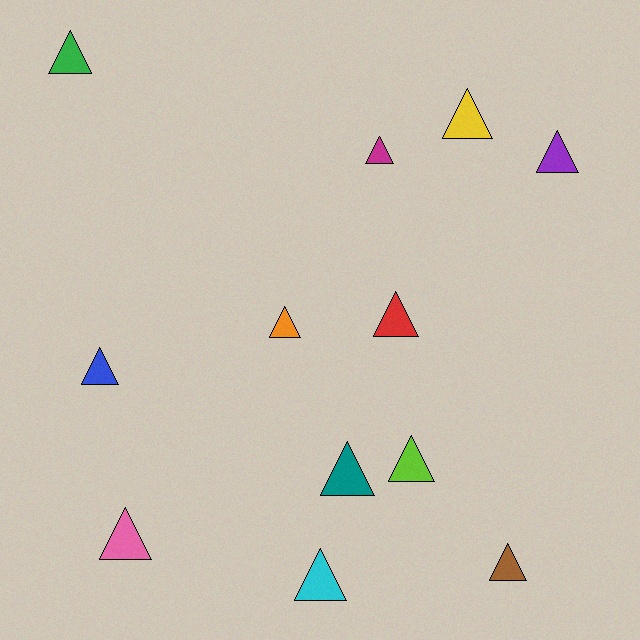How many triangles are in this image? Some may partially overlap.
There are 12 triangles.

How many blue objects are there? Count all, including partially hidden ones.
There is 1 blue object.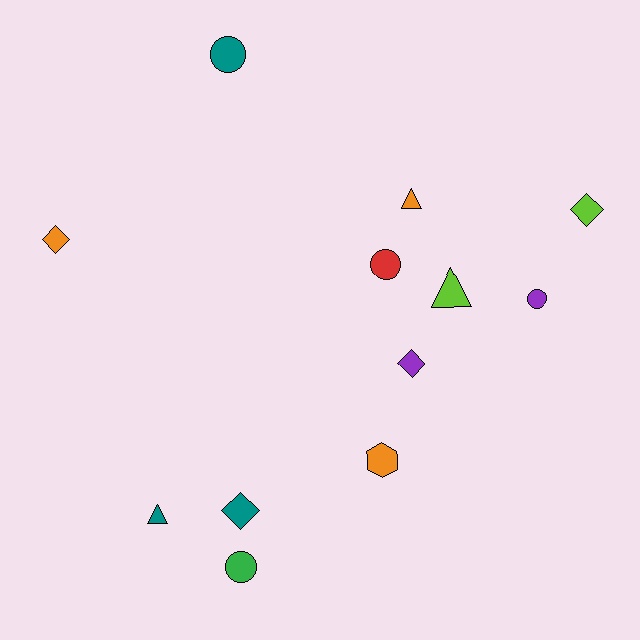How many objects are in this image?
There are 12 objects.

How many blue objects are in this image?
There are no blue objects.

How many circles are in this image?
There are 4 circles.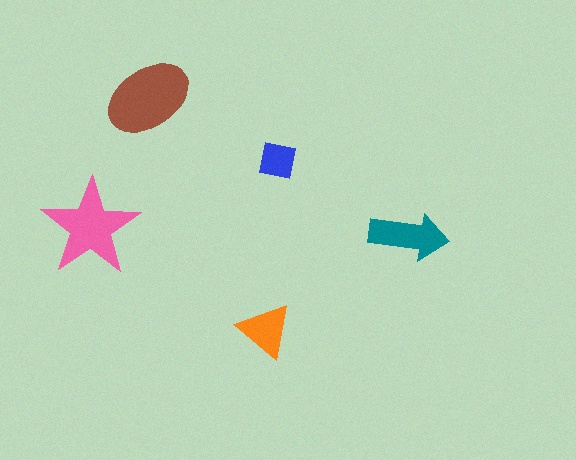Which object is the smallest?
The blue square.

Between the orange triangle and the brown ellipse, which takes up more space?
The brown ellipse.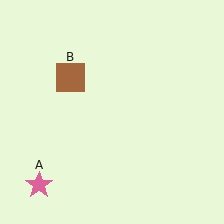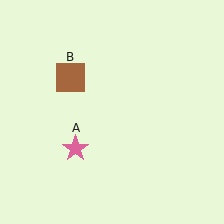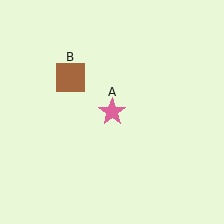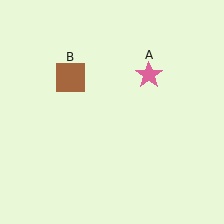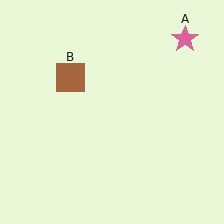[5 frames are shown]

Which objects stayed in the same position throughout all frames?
Brown square (object B) remained stationary.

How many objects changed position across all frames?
1 object changed position: pink star (object A).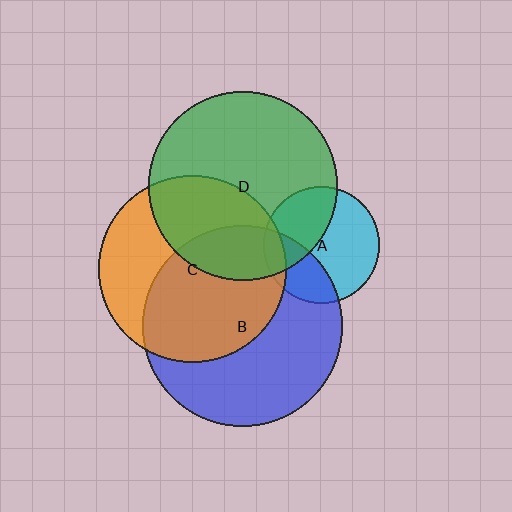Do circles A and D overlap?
Yes.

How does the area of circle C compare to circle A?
Approximately 2.6 times.